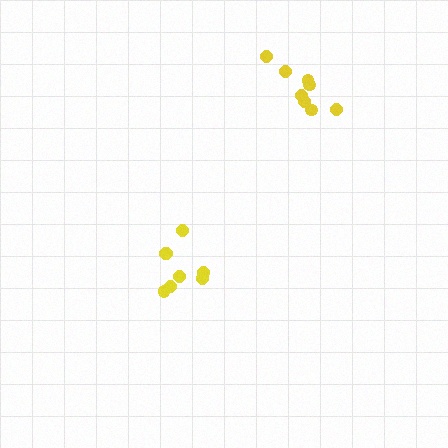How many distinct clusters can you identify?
There are 2 distinct clusters.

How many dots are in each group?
Group 1: 8 dots, Group 2: 8 dots (16 total).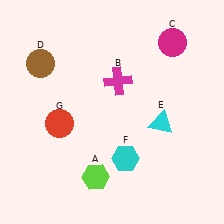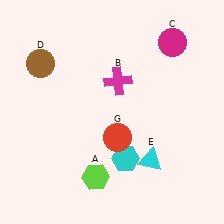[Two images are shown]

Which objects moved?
The objects that moved are: the cyan triangle (E), the red circle (G).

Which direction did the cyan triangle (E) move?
The cyan triangle (E) moved down.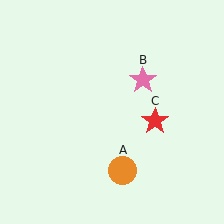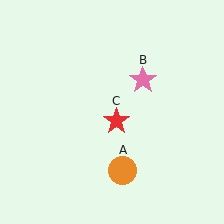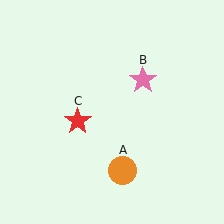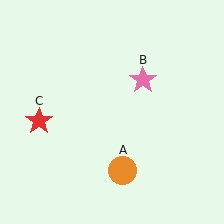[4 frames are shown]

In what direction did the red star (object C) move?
The red star (object C) moved left.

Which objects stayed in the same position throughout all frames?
Orange circle (object A) and pink star (object B) remained stationary.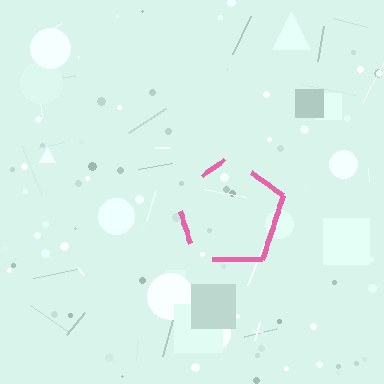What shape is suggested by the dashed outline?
The dashed outline suggests a pentagon.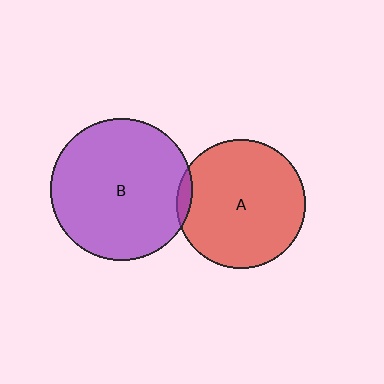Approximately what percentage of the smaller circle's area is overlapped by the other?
Approximately 5%.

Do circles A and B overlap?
Yes.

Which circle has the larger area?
Circle B (purple).